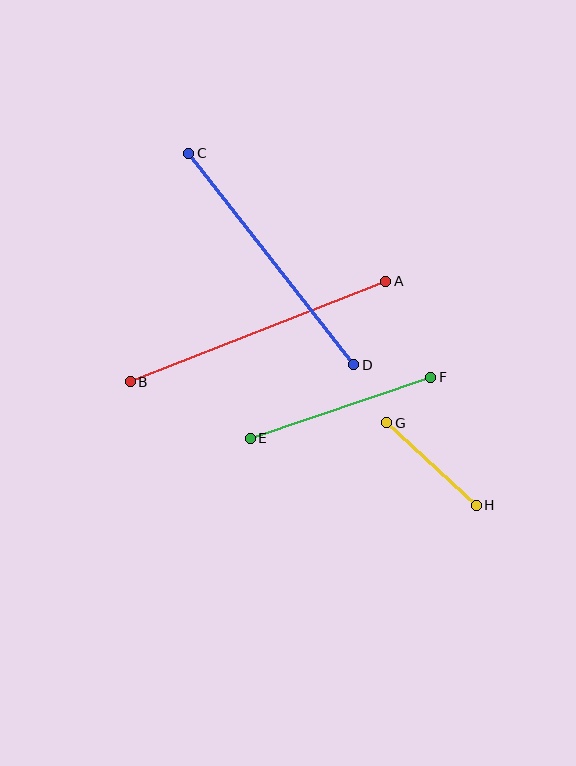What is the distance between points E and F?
The distance is approximately 190 pixels.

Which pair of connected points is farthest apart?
Points A and B are farthest apart.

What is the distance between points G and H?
The distance is approximately 122 pixels.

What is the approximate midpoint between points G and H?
The midpoint is at approximately (431, 464) pixels.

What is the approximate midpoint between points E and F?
The midpoint is at approximately (340, 408) pixels.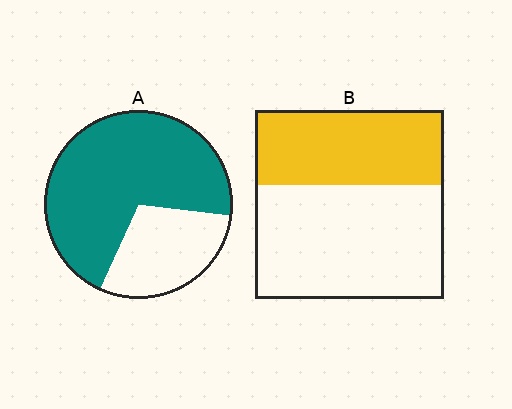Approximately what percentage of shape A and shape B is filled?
A is approximately 70% and B is approximately 40%.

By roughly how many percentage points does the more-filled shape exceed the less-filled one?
By roughly 30 percentage points (A over B).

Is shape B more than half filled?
No.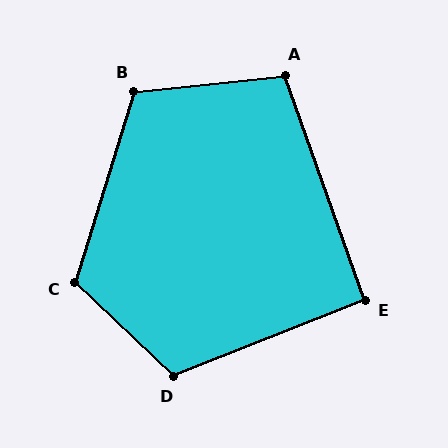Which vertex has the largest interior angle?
C, at approximately 116 degrees.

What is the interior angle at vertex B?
Approximately 113 degrees (obtuse).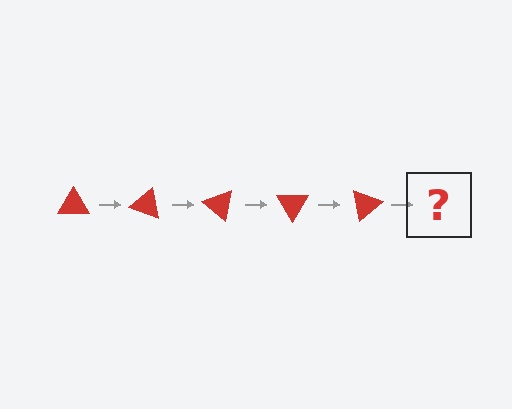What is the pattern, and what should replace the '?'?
The pattern is that the triangle rotates 20 degrees each step. The '?' should be a red triangle rotated 100 degrees.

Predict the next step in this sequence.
The next step is a red triangle rotated 100 degrees.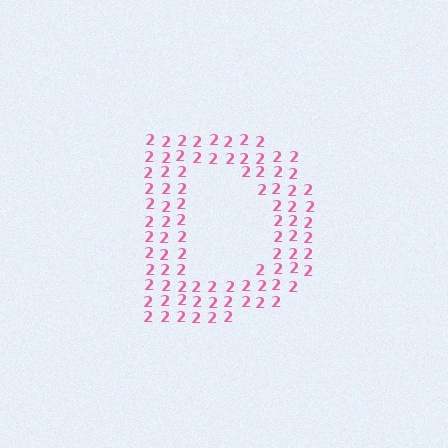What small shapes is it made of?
It is made of small digit 2's.